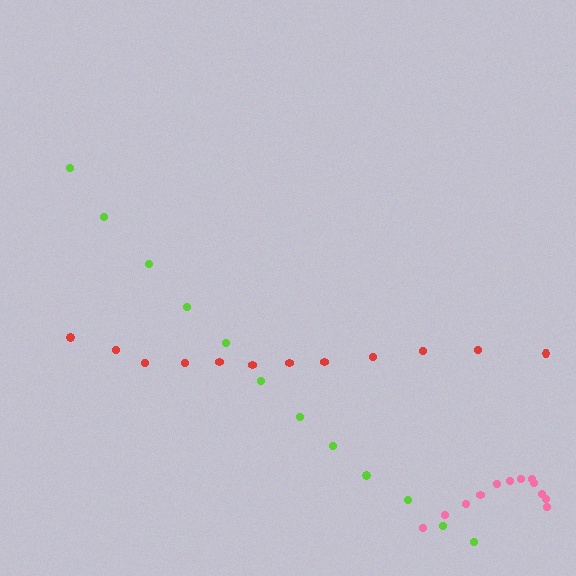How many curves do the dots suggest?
There are 3 distinct paths.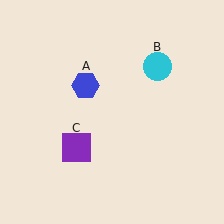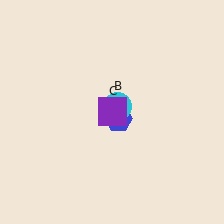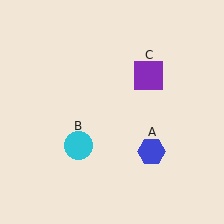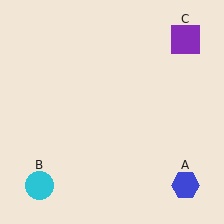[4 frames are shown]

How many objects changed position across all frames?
3 objects changed position: blue hexagon (object A), cyan circle (object B), purple square (object C).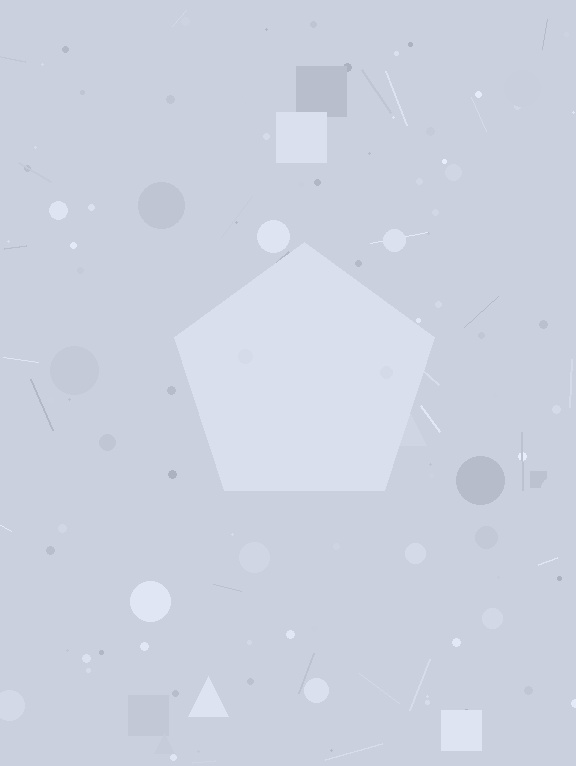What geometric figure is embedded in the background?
A pentagon is embedded in the background.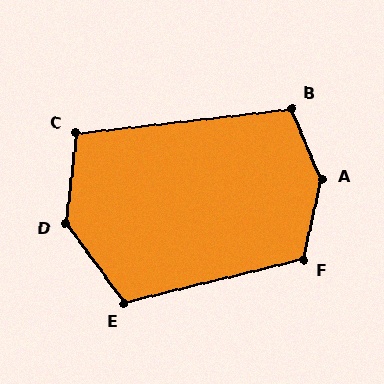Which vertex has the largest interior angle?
A, at approximately 144 degrees.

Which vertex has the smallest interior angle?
C, at approximately 103 degrees.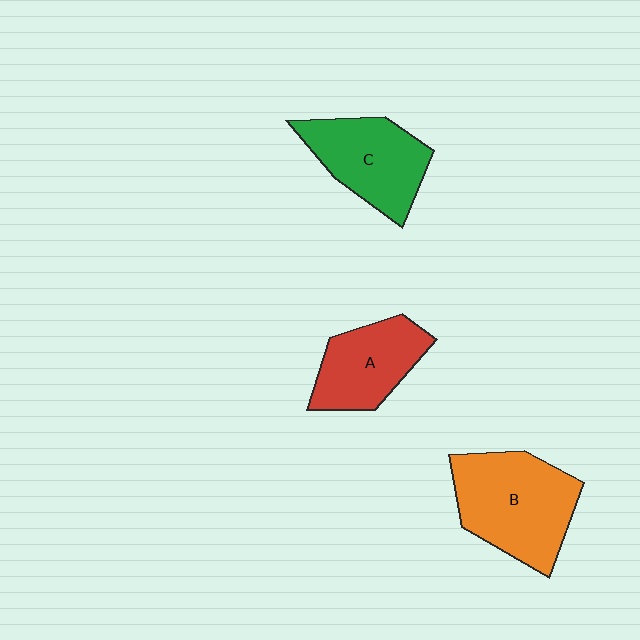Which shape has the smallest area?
Shape A (red).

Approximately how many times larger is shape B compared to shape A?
Approximately 1.4 times.